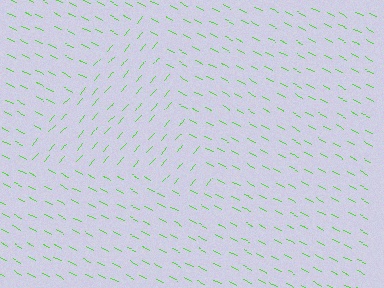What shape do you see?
I see a triangle.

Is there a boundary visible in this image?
Yes, there is a texture boundary formed by a change in line orientation.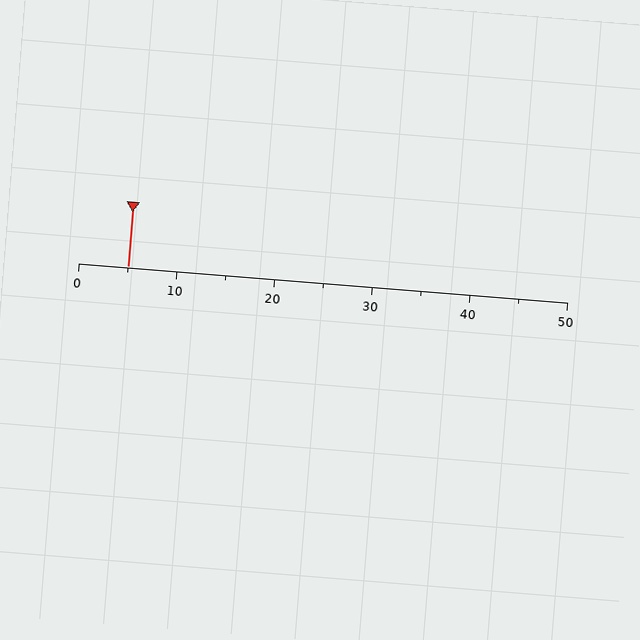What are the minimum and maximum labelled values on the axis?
The axis runs from 0 to 50.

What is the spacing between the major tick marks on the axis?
The major ticks are spaced 10 apart.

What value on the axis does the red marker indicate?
The marker indicates approximately 5.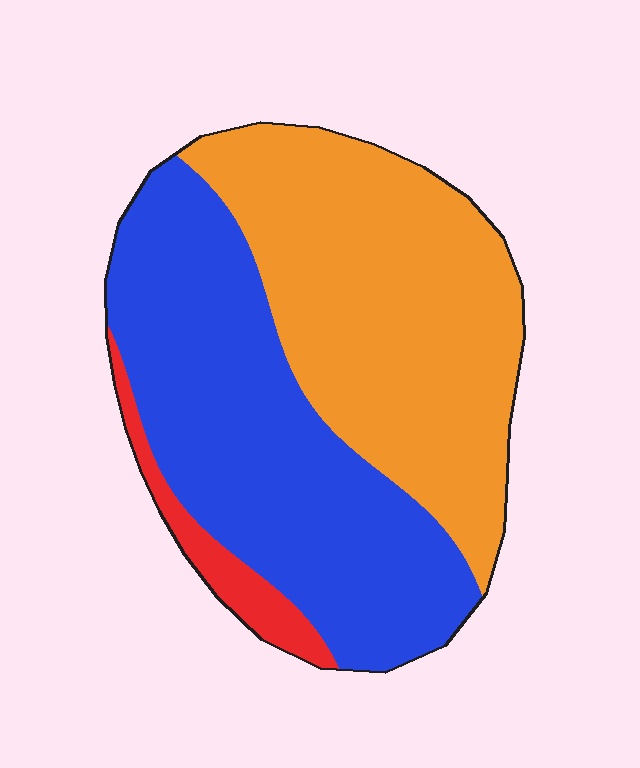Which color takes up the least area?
Red, at roughly 5%.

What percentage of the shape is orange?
Orange takes up about one half (1/2) of the shape.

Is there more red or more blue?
Blue.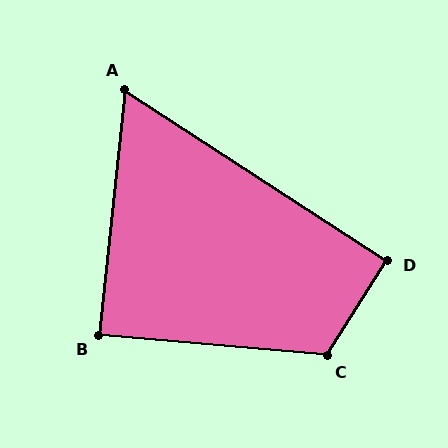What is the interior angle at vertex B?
Approximately 89 degrees (approximately right).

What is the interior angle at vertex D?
Approximately 91 degrees (approximately right).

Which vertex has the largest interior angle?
C, at approximately 117 degrees.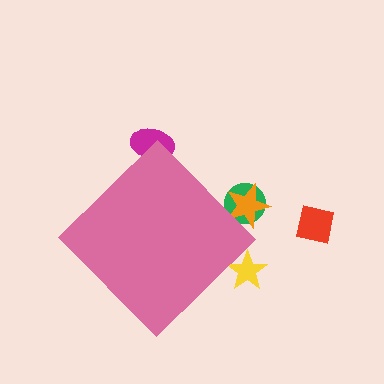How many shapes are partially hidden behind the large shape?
4 shapes are partially hidden.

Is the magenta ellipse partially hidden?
Yes, the magenta ellipse is partially hidden behind the pink diamond.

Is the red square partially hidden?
No, the red square is fully visible.